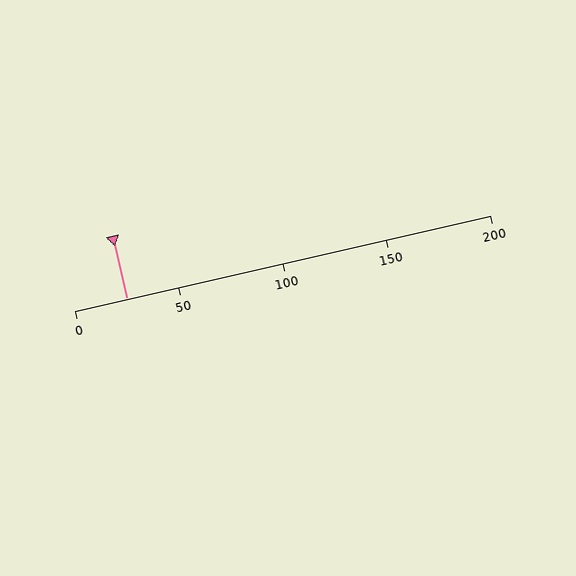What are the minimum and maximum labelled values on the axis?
The axis runs from 0 to 200.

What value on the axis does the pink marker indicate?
The marker indicates approximately 25.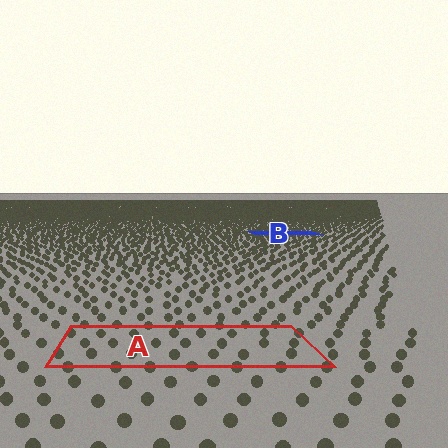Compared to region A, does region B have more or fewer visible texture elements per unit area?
Region B has more texture elements per unit area — they are packed more densely because it is farther away.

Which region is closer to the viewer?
Region A is closer. The texture elements there are larger and more spread out.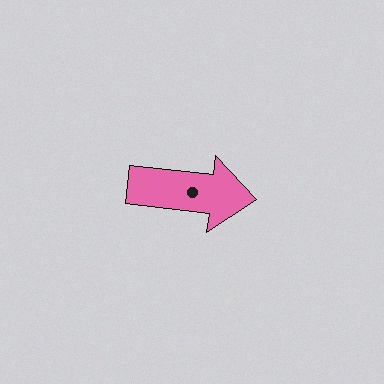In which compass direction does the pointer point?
East.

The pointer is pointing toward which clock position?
Roughly 3 o'clock.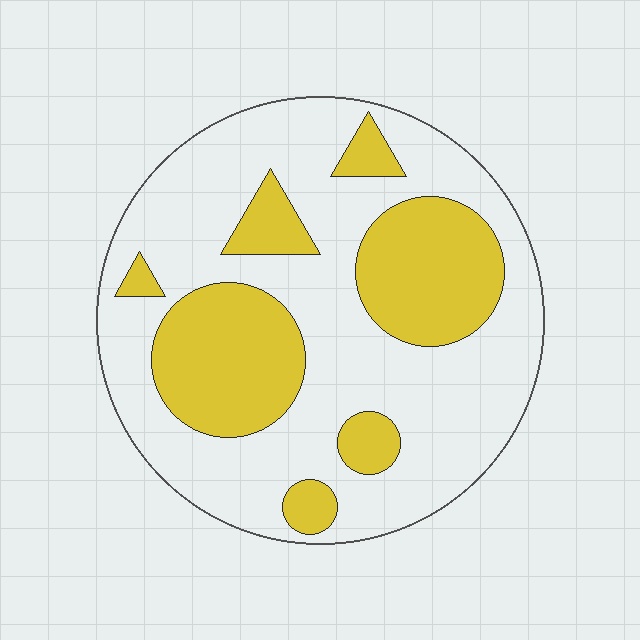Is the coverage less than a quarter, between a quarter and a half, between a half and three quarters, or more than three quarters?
Between a quarter and a half.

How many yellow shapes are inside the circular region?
7.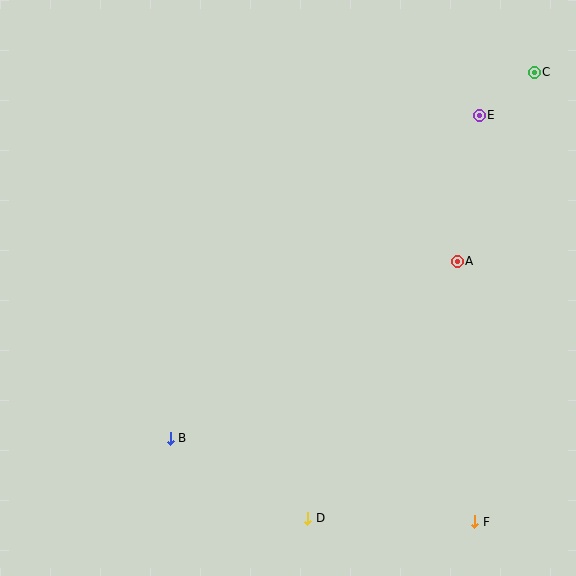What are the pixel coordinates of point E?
Point E is at (479, 115).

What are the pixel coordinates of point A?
Point A is at (457, 261).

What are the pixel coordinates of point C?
Point C is at (534, 72).